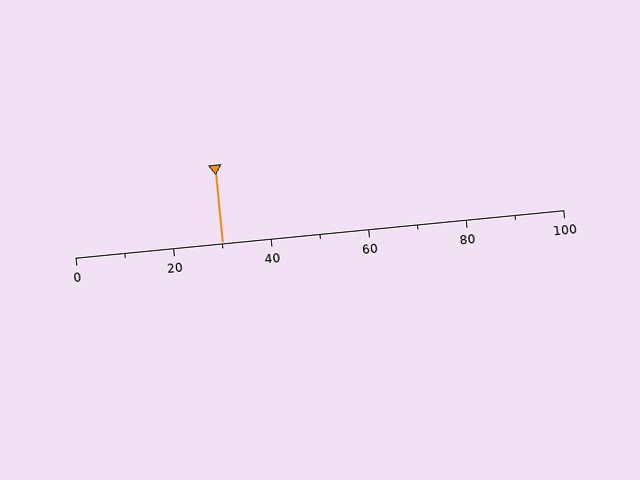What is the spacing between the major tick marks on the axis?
The major ticks are spaced 20 apart.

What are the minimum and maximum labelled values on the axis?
The axis runs from 0 to 100.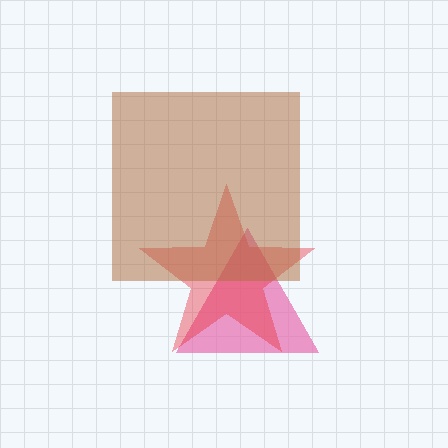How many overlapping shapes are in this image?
There are 3 overlapping shapes in the image.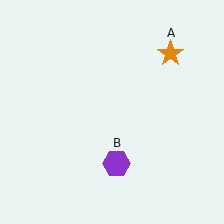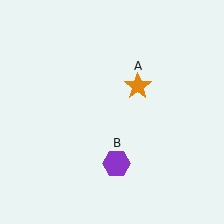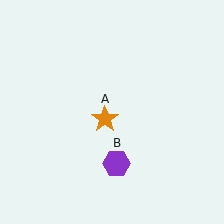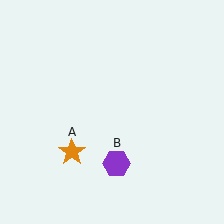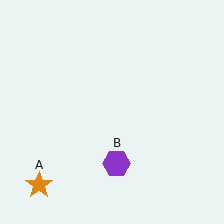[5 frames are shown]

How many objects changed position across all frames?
1 object changed position: orange star (object A).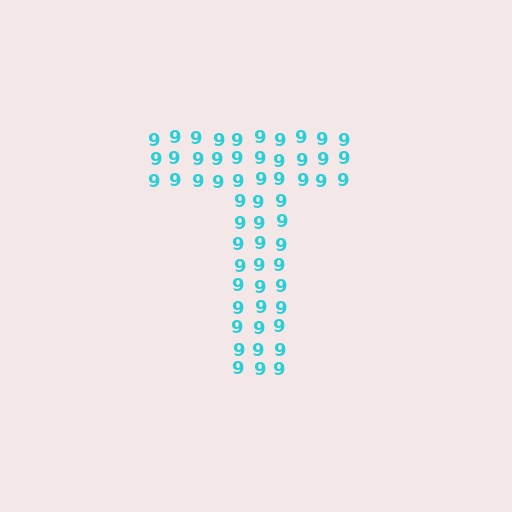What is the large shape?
The large shape is the letter T.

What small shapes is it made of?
It is made of small digit 9's.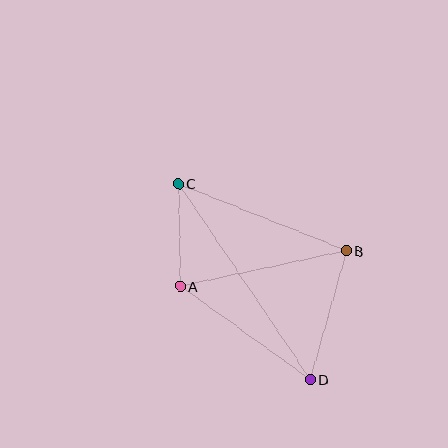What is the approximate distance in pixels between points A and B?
The distance between A and B is approximately 170 pixels.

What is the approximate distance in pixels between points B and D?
The distance between B and D is approximately 134 pixels.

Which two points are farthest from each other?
Points C and D are farthest from each other.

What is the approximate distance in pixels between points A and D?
The distance between A and D is approximately 160 pixels.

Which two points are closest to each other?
Points A and C are closest to each other.